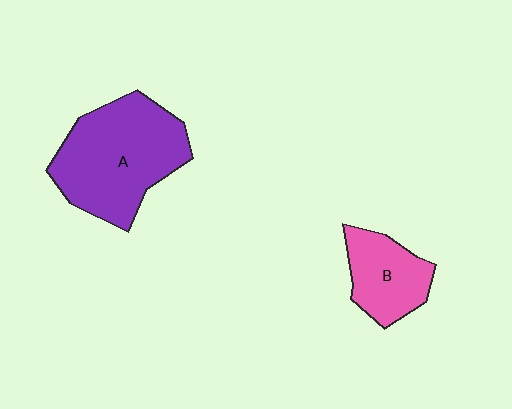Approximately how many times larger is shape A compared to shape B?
Approximately 2.0 times.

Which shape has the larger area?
Shape A (purple).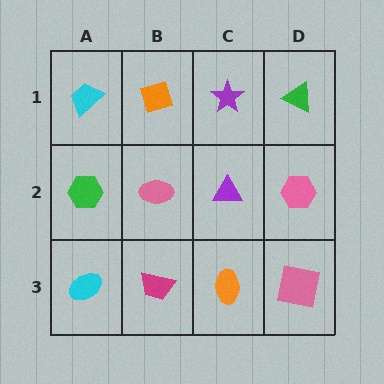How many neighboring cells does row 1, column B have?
3.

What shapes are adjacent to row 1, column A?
A green hexagon (row 2, column A), an orange diamond (row 1, column B).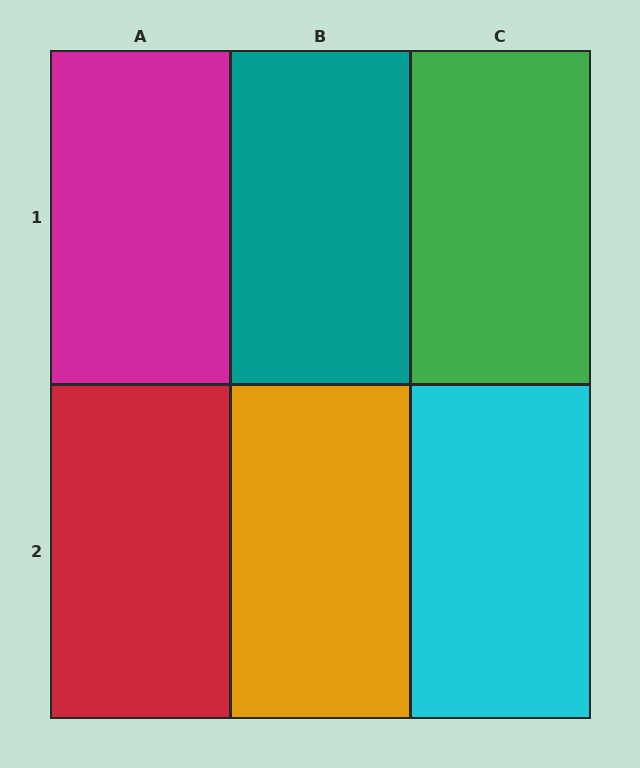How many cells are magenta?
1 cell is magenta.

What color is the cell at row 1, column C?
Green.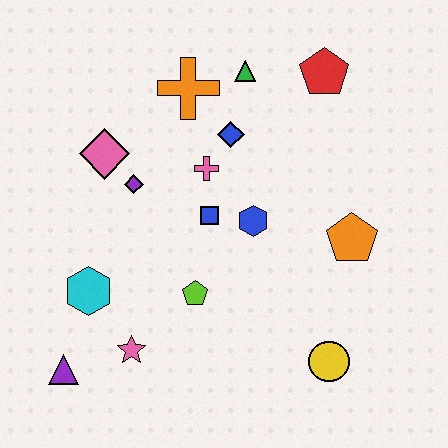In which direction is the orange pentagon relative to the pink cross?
The orange pentagon is to the right of the pink cross.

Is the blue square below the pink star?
No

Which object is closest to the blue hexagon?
The blue square is closest to the blue hexagon.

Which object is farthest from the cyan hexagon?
The red pentagon is farthest from the cyan hexagon.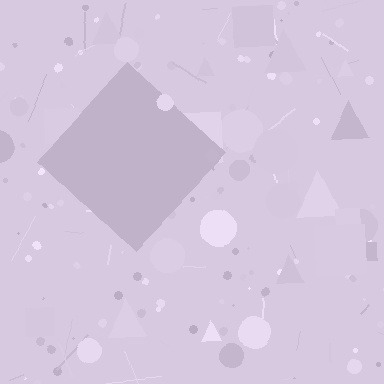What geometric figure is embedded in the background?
A diamond is embedded in the background.